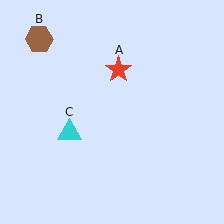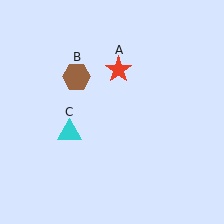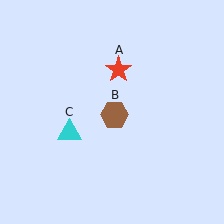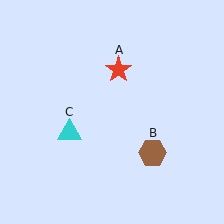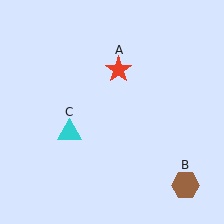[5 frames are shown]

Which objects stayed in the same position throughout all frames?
Red star (object A) and cyan triangle (object C) remained stationary.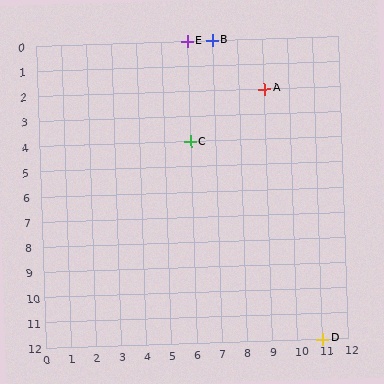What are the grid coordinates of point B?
Point B is at grid coordinates (7, 0).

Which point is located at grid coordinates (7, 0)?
Point B is at (7, 0).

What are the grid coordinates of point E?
Point E is at grid coordinates (6, 0).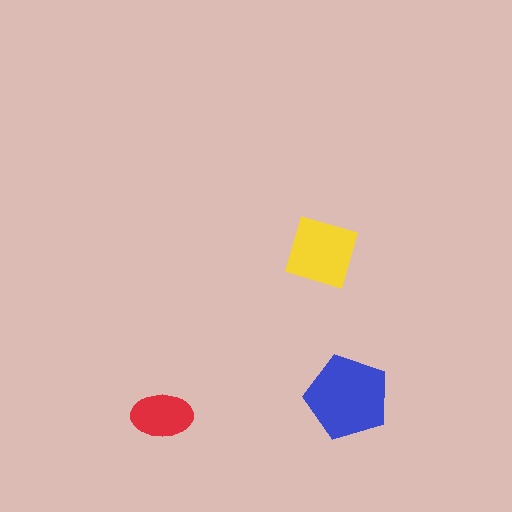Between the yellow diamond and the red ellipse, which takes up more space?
The yellow diamond.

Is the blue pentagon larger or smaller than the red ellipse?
Larger.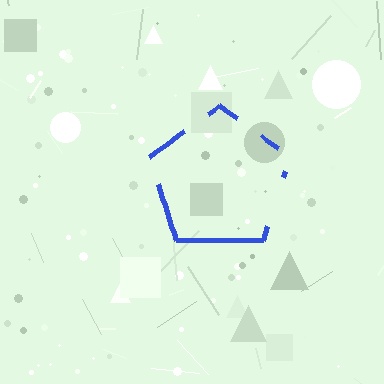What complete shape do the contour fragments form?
The contour fragments form a pentagon.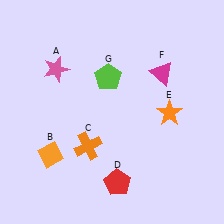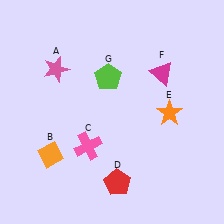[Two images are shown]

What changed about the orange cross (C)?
In Image 1, C is orange. In Image 2, it changed to pink.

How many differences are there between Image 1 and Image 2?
There is 1 difference between the two images.